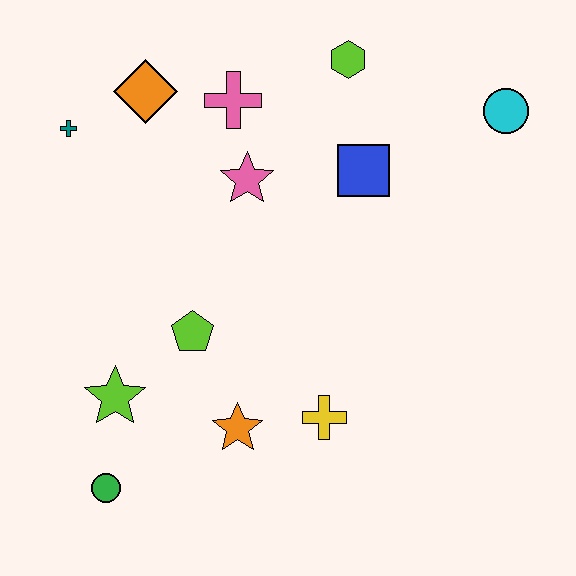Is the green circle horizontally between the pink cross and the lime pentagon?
No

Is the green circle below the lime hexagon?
Yes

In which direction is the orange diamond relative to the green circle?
The orange diamond is above the green circle.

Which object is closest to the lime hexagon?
The blue square is closest to the lime hexagon.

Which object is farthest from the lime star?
The cyan circle is farthest from the lime star.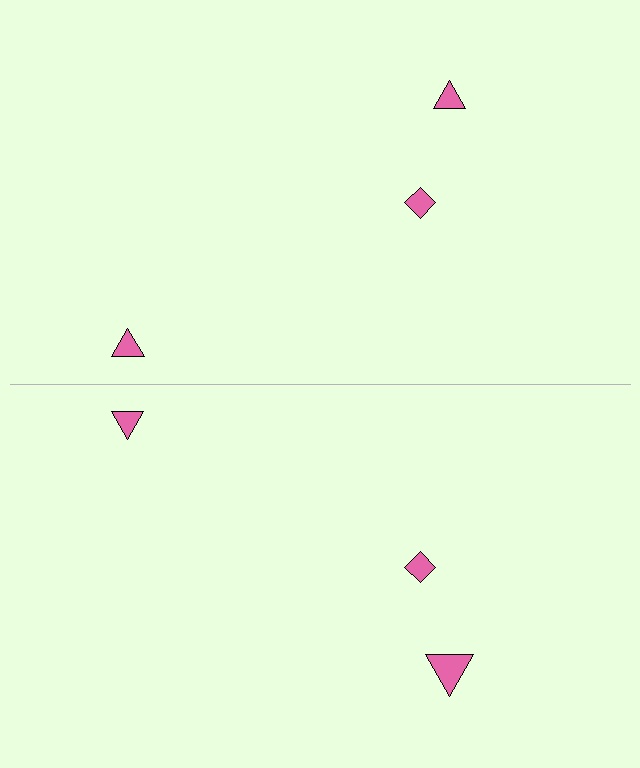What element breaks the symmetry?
The pink triangle on the bottom side has a different size than its mirror counterpart.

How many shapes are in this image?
There are 6 shapes in this image.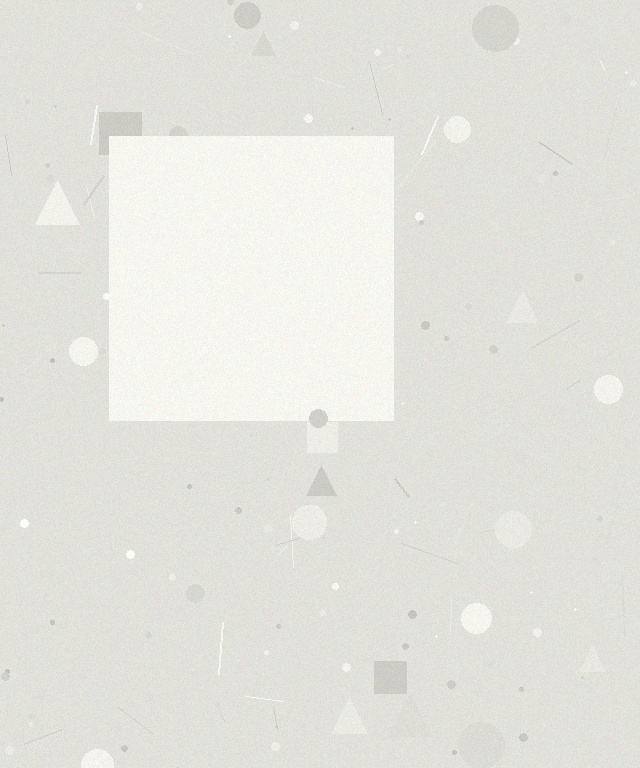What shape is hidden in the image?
A square is hidden in the image.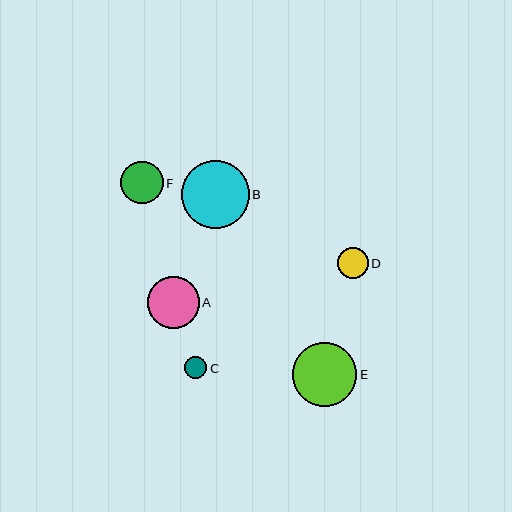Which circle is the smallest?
Circle C is the smallest with a size of approximately 22 pixels.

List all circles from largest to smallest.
From largest to smallest: B, E, A, F, D, C.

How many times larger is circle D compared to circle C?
Circle D is approximately 1.4 times the size of circle C.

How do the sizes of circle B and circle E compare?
Circle B and circle E are approximately the same size.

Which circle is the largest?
Circle B is the largest with a size of approximately 68 pixels.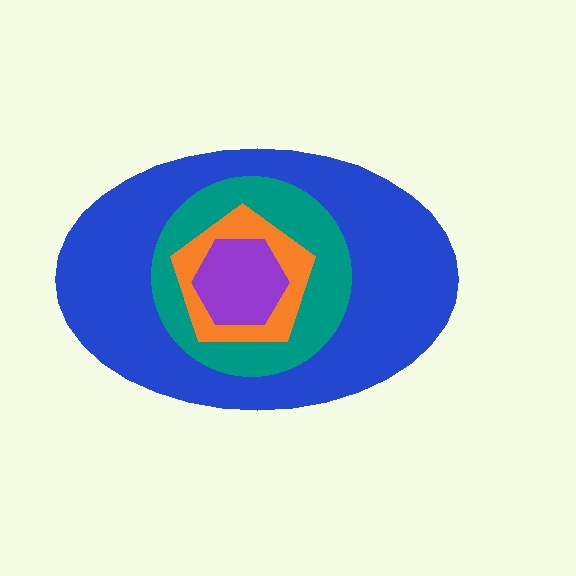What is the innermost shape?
The purple hexagon.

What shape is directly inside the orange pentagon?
The purple hexagon.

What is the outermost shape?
The blue ellipse.